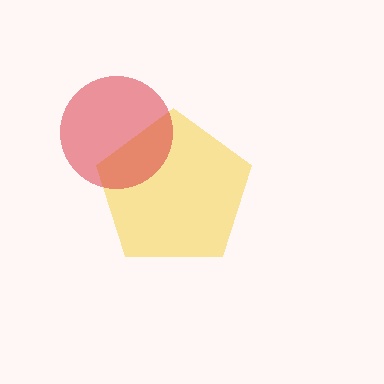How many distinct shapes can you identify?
There are 2 distinct shapes: a yellow pentagon, a red circle.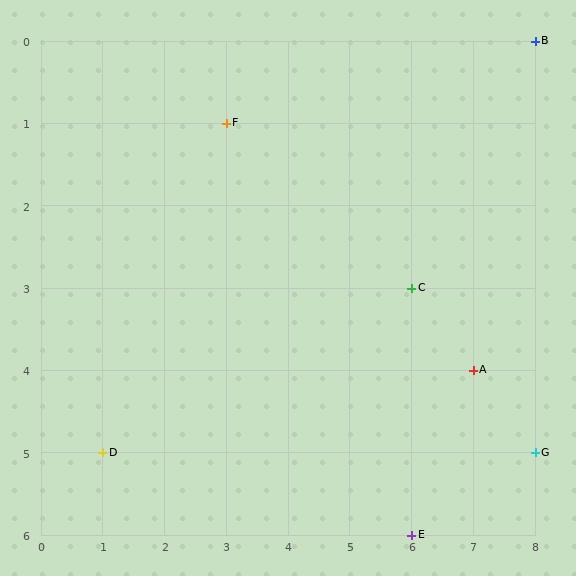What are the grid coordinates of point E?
Point E is at grid coordinates (6, 6).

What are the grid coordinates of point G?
Point G is at grid coordinates (8, 5).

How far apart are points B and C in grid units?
Points B and C are 2 columns and 3 rows apart (about 3.6 grid units diagonally).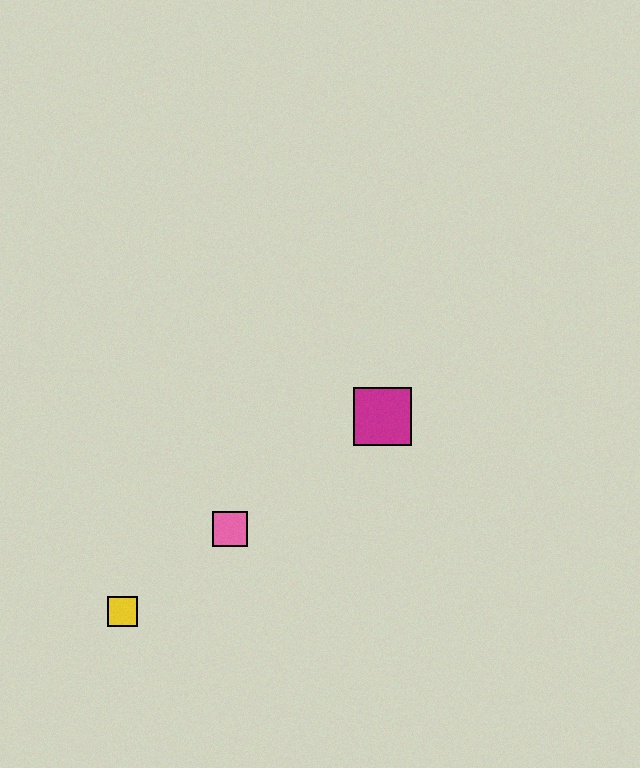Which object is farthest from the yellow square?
The magenta square is farthest from the yellow square.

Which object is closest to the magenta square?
The pink square is closest to the magenta square.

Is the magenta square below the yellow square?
No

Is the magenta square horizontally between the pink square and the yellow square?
No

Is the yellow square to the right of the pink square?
No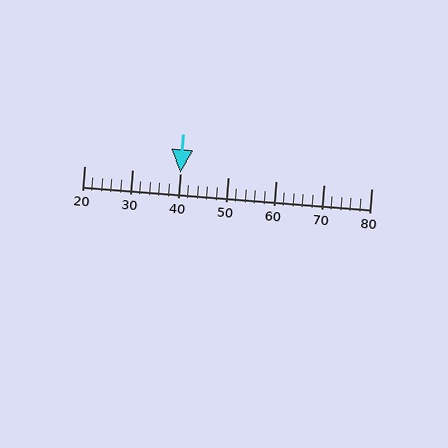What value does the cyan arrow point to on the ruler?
The cyan arrow points to approximately 40.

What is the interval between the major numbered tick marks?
The major tick marks are spaced 10 units apart.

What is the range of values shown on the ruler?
The ruler shows values from 20 to 80.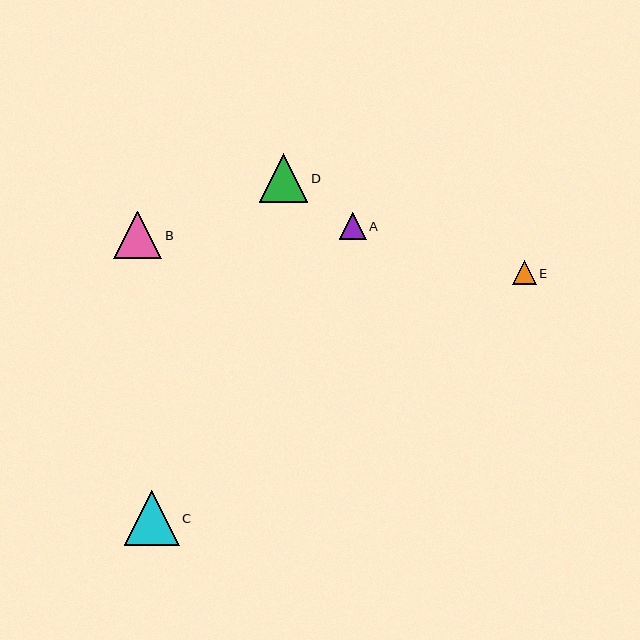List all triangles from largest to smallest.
From largest to smallest: C, D, B, A, E.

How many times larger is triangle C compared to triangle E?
Triangle C is approximately 2.3 times the size of triangle E.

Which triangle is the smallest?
Triangle E is the smallest with a size of approximately 24 pixels.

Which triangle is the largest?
Triangle C is the largest with a size of approximately 55 pixels.